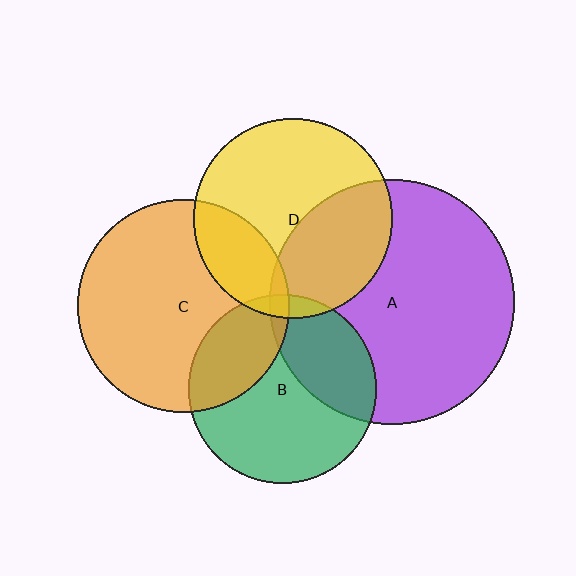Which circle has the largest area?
Circle A (purple).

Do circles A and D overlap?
Yes.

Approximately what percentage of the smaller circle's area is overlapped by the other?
Approximately 35%.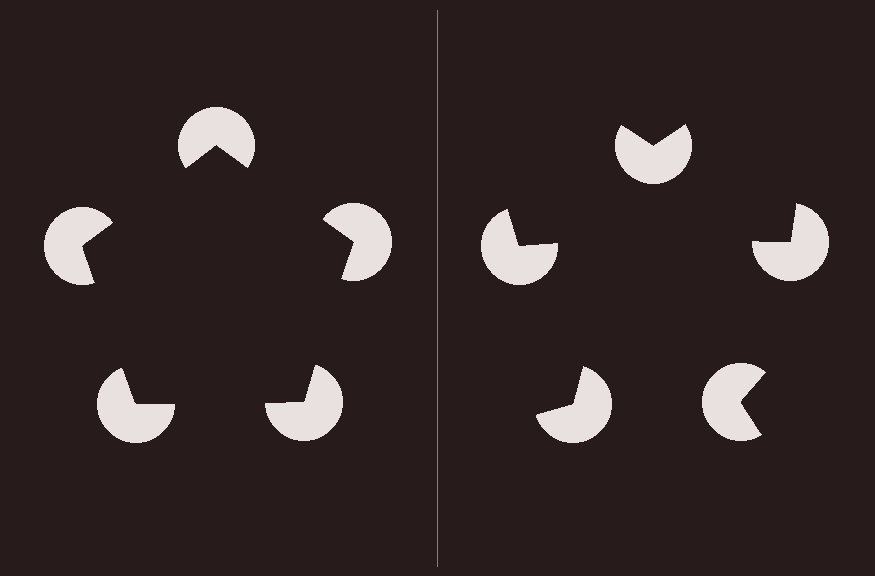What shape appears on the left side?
An illusory pentagon.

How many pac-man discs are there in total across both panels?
10 — 5 on each side.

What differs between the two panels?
The pac-man discs are positioned identically on both sides; only the wedge orientations differ. On the left they align to a pentagon; on the right they are misaligned.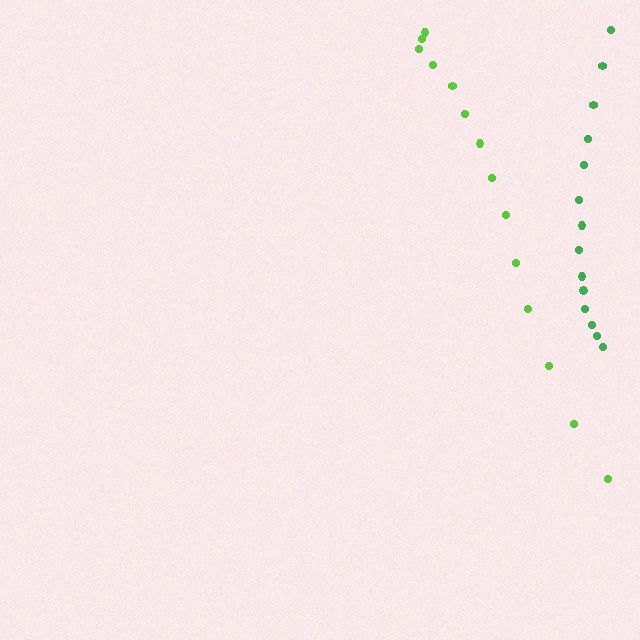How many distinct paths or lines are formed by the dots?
There are 2 distinct paths.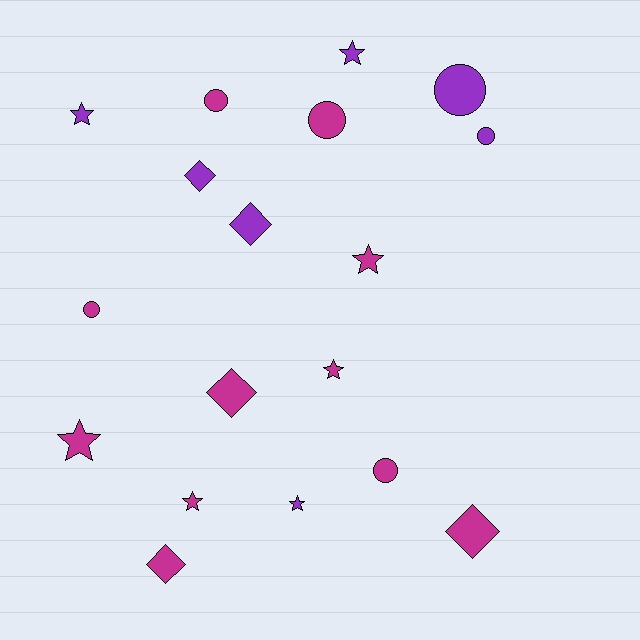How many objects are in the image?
There are 18 objects.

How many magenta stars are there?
There are 4 magenta stars.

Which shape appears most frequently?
Star, with 7 objects.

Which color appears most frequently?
Magenta, with 11 objects.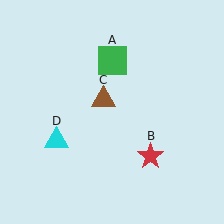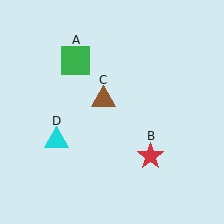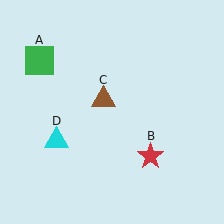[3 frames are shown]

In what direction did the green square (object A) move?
The green square (object A) moved left.